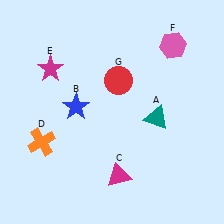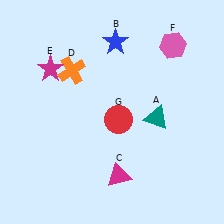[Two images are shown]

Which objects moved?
The objects that moved are: the blue star (B), the orange cross (D), the red circle (G).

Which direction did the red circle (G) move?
The red circle (G) moved down.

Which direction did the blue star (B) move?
The blue star (B) moved up.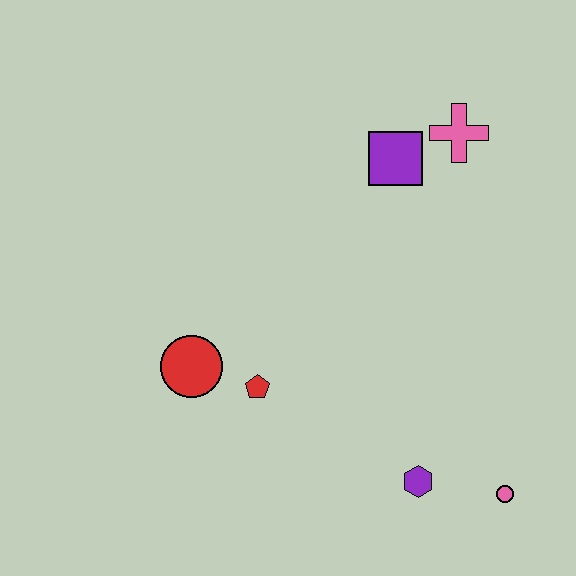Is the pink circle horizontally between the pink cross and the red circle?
No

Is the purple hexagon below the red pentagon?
Yes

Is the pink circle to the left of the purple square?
No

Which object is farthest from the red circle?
The pink cross is farthest from the red circle.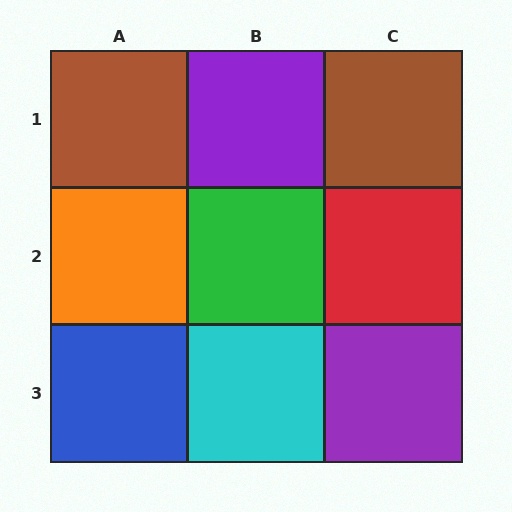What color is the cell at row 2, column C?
Red.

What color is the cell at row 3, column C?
Purple.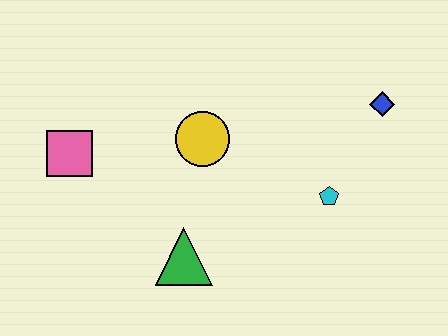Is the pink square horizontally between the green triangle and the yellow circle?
No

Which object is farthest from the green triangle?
The blue diamond is farthest from the green triangle.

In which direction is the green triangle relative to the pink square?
The green triangle is to the right of the pink square.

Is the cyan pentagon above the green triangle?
Yes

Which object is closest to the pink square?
The yellow circle is closest to the pink square.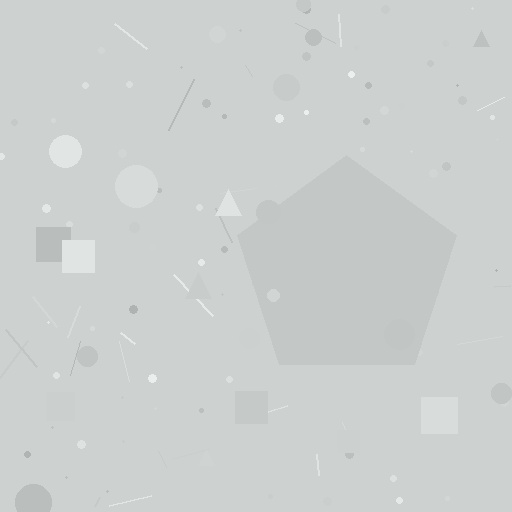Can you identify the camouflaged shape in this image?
The camouflaged shape is a pentagon.